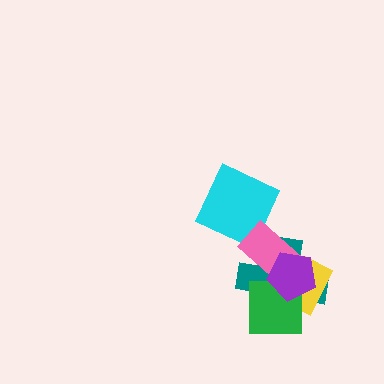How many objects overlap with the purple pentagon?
4 objects overlap with the purple pentagon.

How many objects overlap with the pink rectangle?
3 objects overlap with the pink rectangle.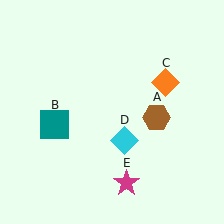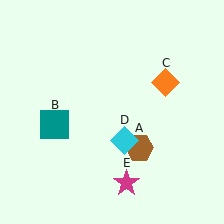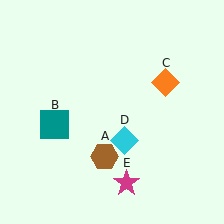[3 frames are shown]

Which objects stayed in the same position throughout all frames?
Teal square (object B) and orange diamond (object C) and cyan diamond (object D) and magenta star (object E) remained stationary.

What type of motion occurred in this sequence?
The brown hexagon (object A) rotated clockwise around the center of the scene.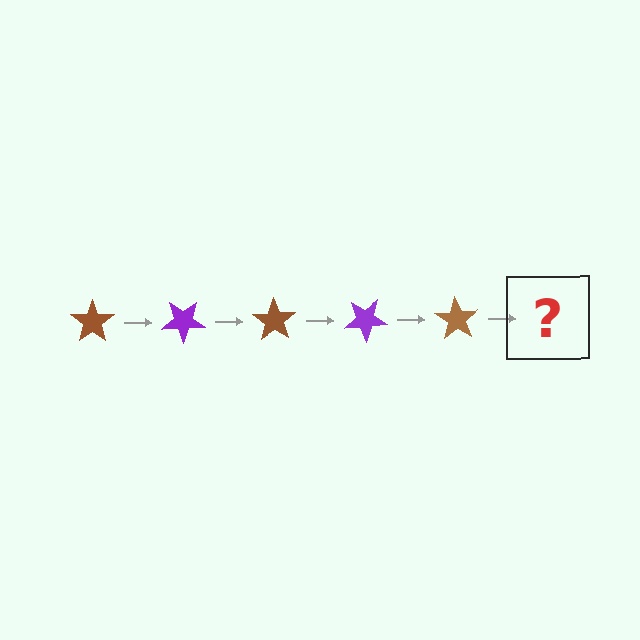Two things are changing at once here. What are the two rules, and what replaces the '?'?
The two rules are that it rotates 35 degrees each step and the color cycles through brown and purple. The '?' should be a purple star, rotated 175 degrees from the start.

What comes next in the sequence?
The next element should be a purple star, rotated 175 degrees from the start.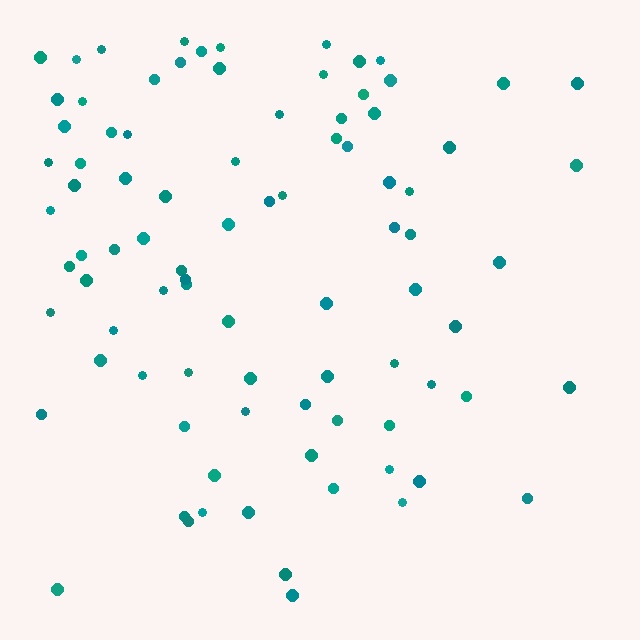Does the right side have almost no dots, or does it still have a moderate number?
Still a moderate number, just noticeably fewer than the left.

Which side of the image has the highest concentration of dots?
The left.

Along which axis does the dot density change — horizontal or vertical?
Horizontal.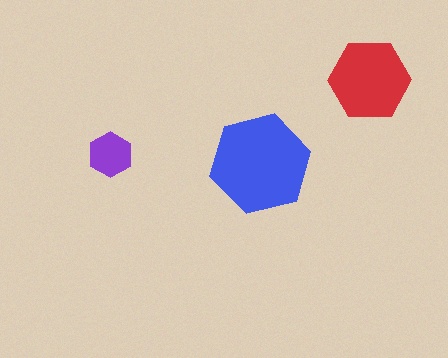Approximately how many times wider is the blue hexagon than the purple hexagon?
About 2 times wider.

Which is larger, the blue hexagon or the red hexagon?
The blue one.